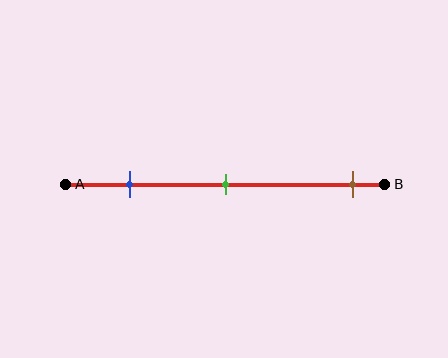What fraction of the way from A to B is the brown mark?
The brown mark is approximately 90% (0.9) of the way from A to B.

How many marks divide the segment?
There are 3 marks dividing the segment.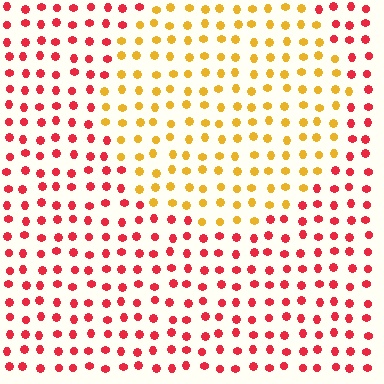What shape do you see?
I see a circle.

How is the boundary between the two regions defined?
The boundary is defined purely by a slight shift in hue (about 51 degrees). Spacing, size, and orientation are identical on both sides.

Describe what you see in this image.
The image is filled with small red elements in a uniform arrangement. A circle-shaped region is visible where the elements are tinted to a slightly different hue, forming a subtle color boundary.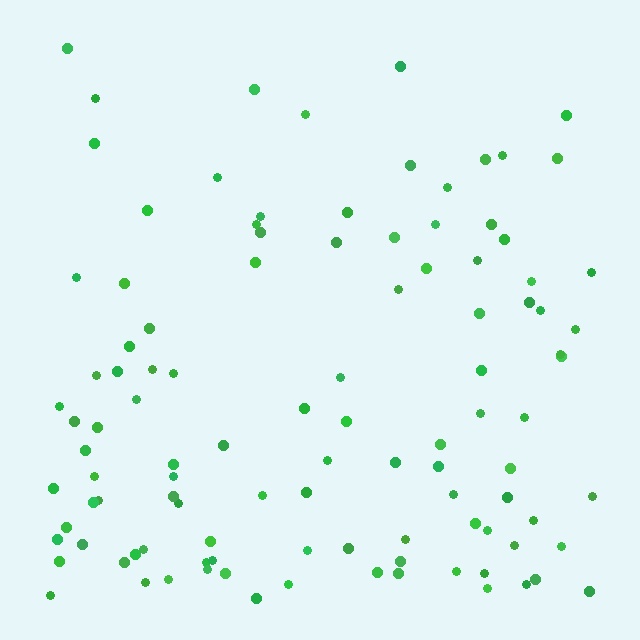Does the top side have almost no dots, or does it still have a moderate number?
Still a moderate number, just noticeably fewer than the bottom.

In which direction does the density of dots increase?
From top to bottom, with the bottom side densest.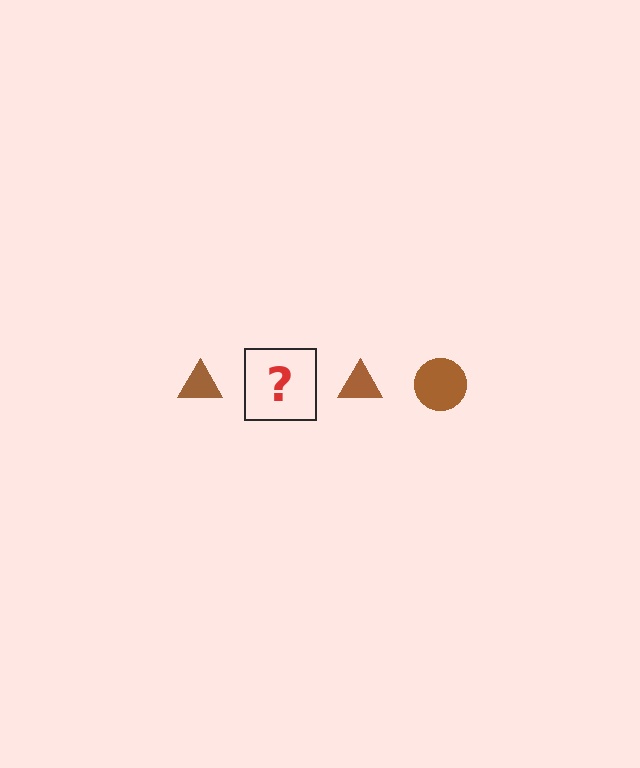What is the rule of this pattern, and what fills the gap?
The rule is that the pattern cycles through triangle, circle shapes in brown. The gap should be filled with a brown circle.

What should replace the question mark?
The question mark should be replaced with a brown circle.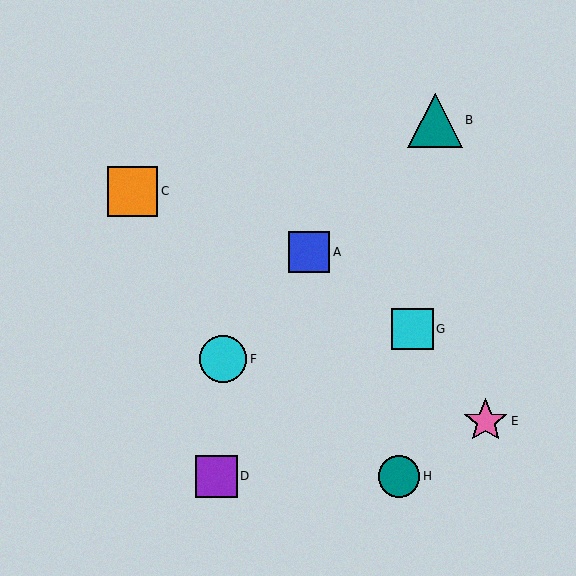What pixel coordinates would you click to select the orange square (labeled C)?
Click at (132, 191) to select the orange square C.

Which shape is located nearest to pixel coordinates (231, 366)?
The cyan circle (labeled F) at (223, 359) is nearest to that location.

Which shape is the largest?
The teal triangle (labeled B) is the largest.